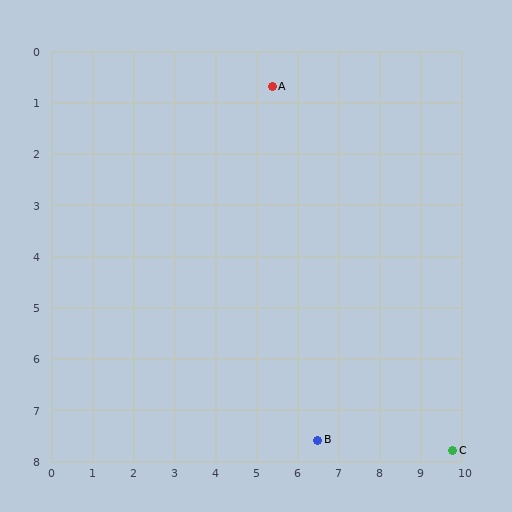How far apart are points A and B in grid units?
Points A and B are about 7.0 grid units apart.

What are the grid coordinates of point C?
Point C is at approximately (9.8, 7.8).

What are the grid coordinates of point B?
Point B is at approximately (6.5, 7.6).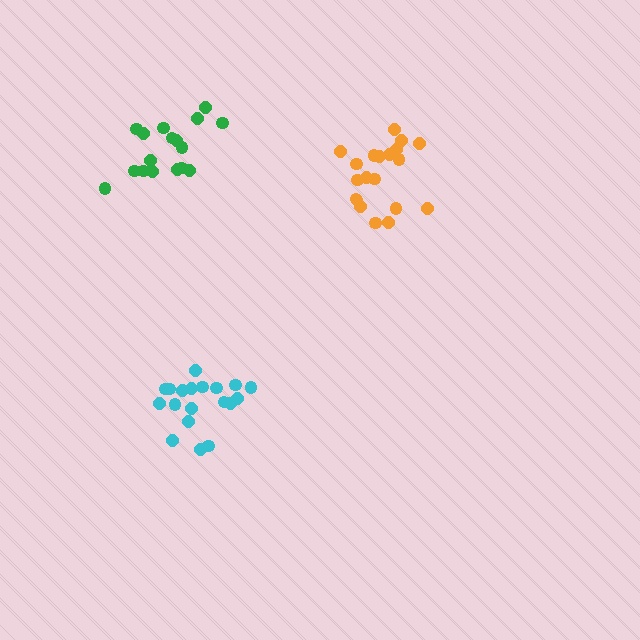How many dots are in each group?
Group 1: 20 dots, Group 2: 17 dots, Group 3: 19 dots (56 total).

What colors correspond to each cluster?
The clusters are colored: orange, green, cyan.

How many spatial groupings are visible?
There are 3 spatial groupings.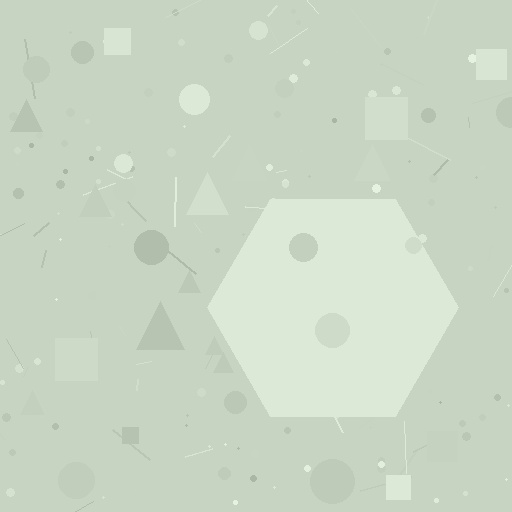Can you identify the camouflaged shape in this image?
The camouflaged shape is a hexagon.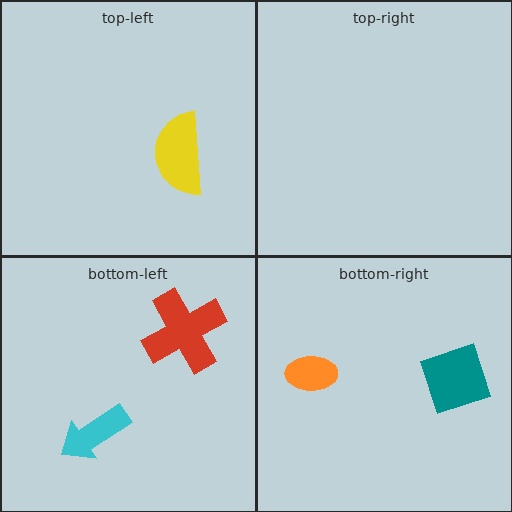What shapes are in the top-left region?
The yellow semicircle.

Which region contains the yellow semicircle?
The top-left region.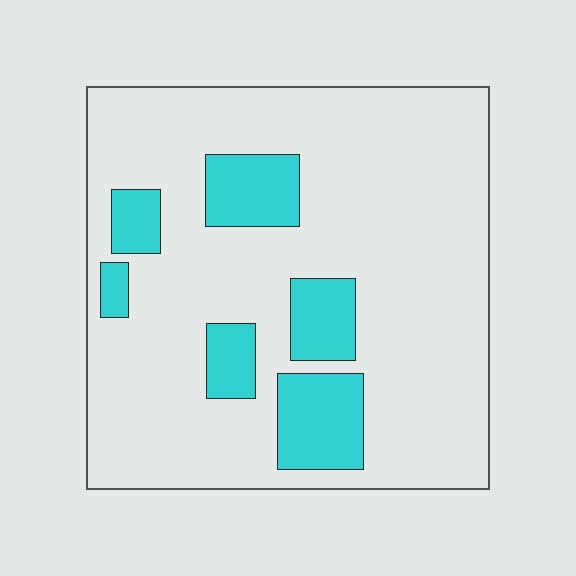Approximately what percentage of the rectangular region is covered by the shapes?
Approximately 20%.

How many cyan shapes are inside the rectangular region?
6.